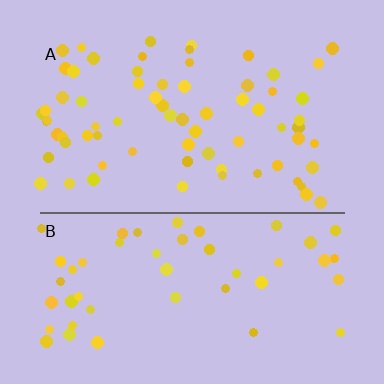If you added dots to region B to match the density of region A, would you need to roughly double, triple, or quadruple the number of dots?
Approximately double.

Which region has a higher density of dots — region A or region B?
A (the top).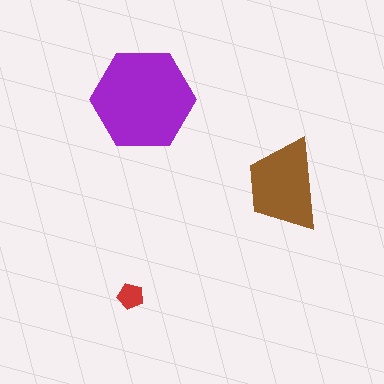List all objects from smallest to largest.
The red pentagon, the brown trapezoid, the purple hexagon.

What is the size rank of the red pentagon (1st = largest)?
3rd.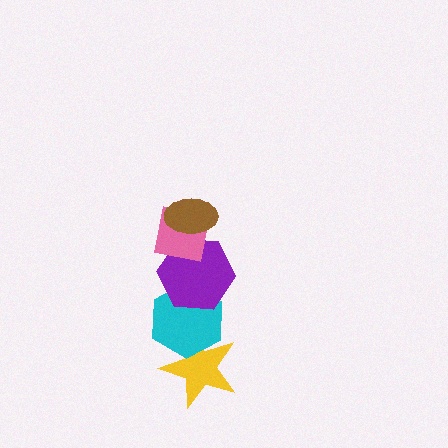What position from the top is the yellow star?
The yellow star is 5th from the top.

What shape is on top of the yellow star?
The cyan hexagon is on top of the yellow star.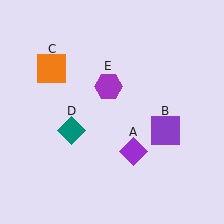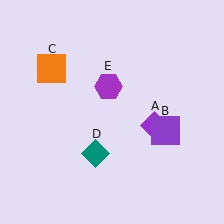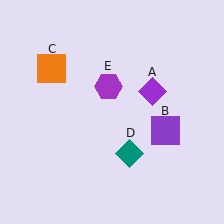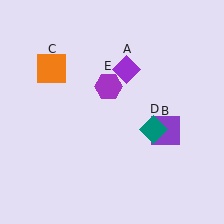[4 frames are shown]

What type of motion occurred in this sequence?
The purple diamond (object A), teal diamond (object D) rotated counterclockwise around the center of the scene.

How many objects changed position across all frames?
2 objects changed position: purple diamond (object A), teal diamond (object D).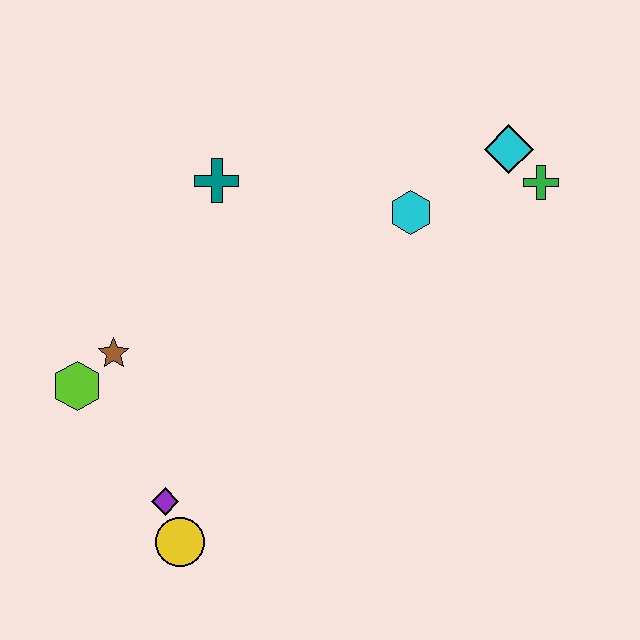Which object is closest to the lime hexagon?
The brown star is closest to the lime hexagon.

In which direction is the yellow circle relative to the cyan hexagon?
The yellow circle is below the cyan hexagon.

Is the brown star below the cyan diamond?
Yes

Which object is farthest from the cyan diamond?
The yellow circle is farthest from the cyan diamond.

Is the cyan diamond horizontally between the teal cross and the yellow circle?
No